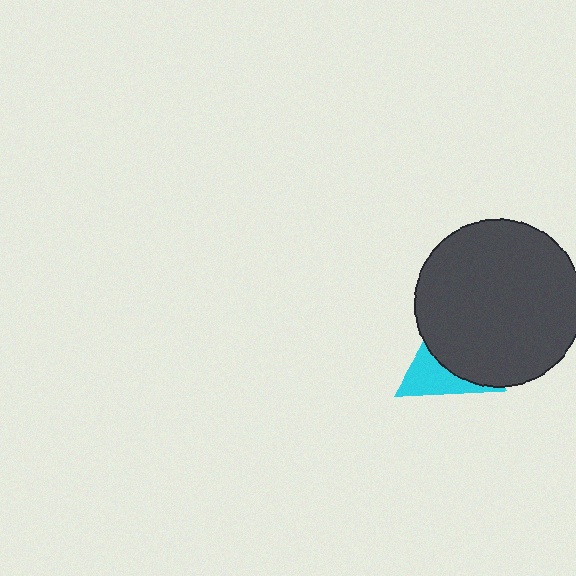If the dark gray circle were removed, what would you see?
You would see the complete cyan triangle.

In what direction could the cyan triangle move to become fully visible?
The cyan triangle could move toward the lower-left. That would shift it out from behind the dark gray circle entirely.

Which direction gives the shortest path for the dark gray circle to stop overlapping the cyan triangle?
Moving toward the upper-right gives the shortest separation.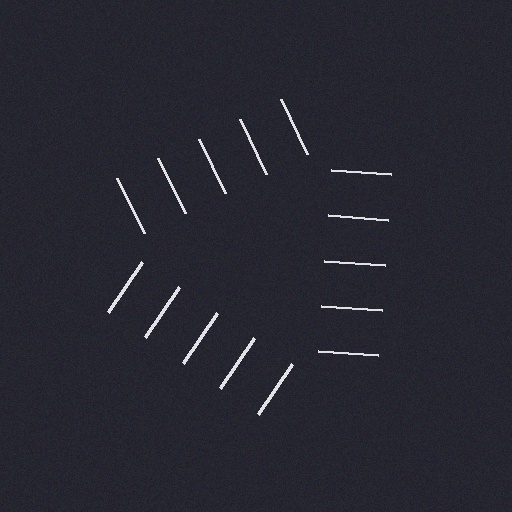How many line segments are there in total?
15 — 5 along each of the 3 edges.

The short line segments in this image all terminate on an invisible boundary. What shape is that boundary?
An illusory triangle — the line segments terminate on its edges but no continuous stroke is drawn.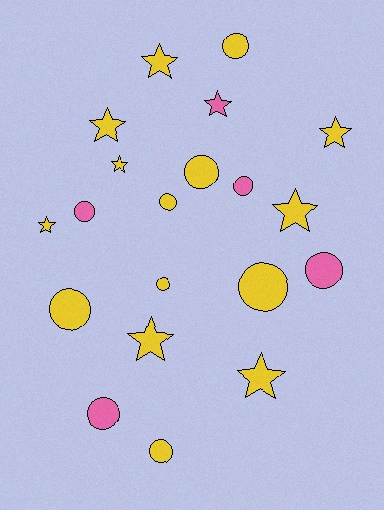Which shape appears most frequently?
Circle, with 11 objects.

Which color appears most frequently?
Yellow, with 15 objects.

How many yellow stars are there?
There are 8 yellow stars.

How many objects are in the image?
There are 20 objects.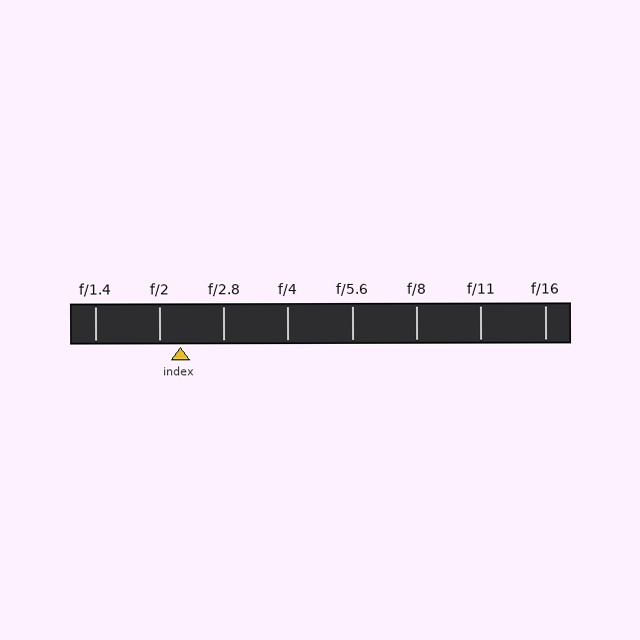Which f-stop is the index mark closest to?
The index mark is closest to f/2.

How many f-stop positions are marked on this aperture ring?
There are 8 f-stop positions marked.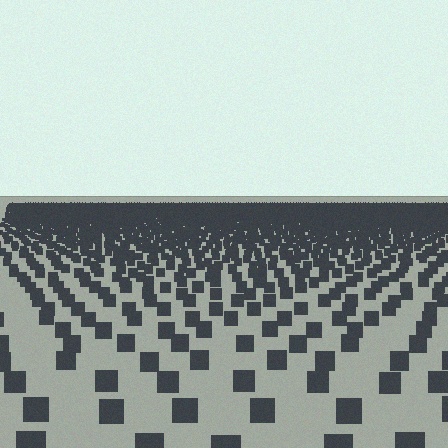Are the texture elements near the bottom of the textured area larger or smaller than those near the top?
Larger. Near the bottom, elements are closer to the viewer and appear at a bigger on-screen size.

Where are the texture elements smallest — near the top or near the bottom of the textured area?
Near the top.